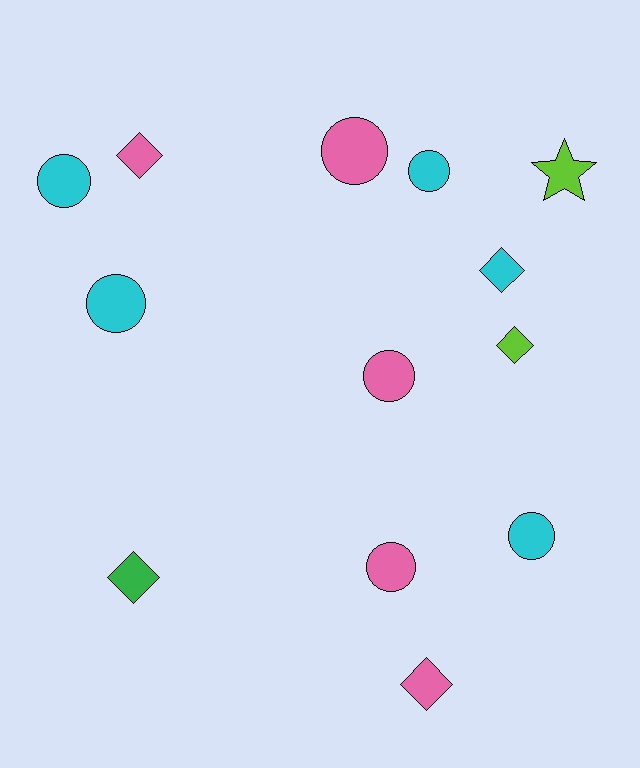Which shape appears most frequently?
Circle, with 7 objects.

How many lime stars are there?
There is 1 lime star.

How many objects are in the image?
There are 13 objects.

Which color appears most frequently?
Cyan, with 5 objects.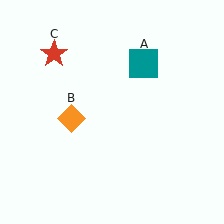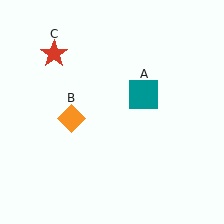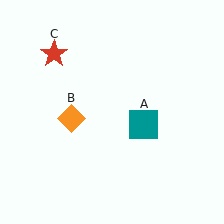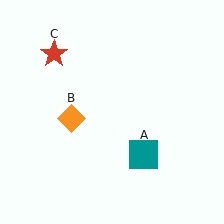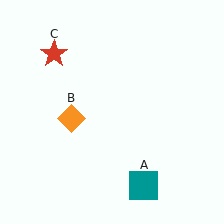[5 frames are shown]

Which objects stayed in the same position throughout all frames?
Orange diamond (object B) and red star (object C) remained stationary.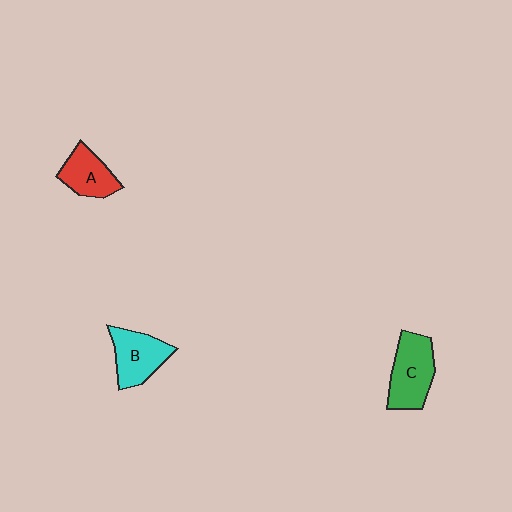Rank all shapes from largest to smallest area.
From largest to smallest: C (green), B (cyan), A (red).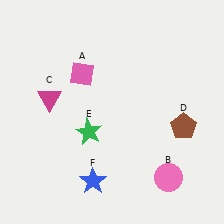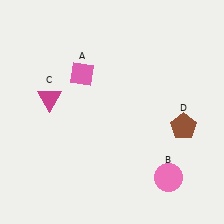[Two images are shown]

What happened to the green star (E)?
The green star (E) was removed in Image 2. It was in the bottom-left area of Image 1.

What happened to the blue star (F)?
The blue star (F) was removed in Image 2. It was in the bottom-left area of Image 1.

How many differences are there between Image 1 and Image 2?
There are 2 differences between the two images.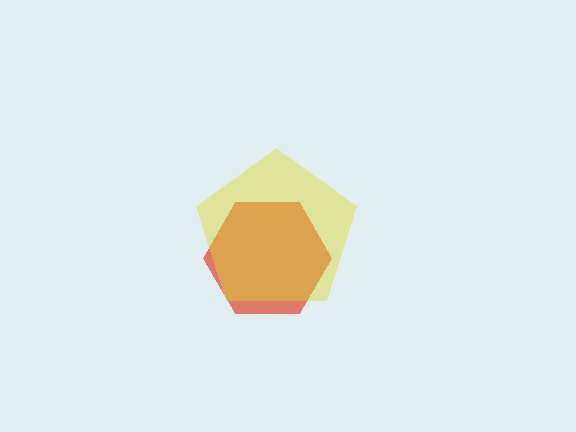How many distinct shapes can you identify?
There are 2 distinct shapes: a red hexagon, a yellow pentagon.